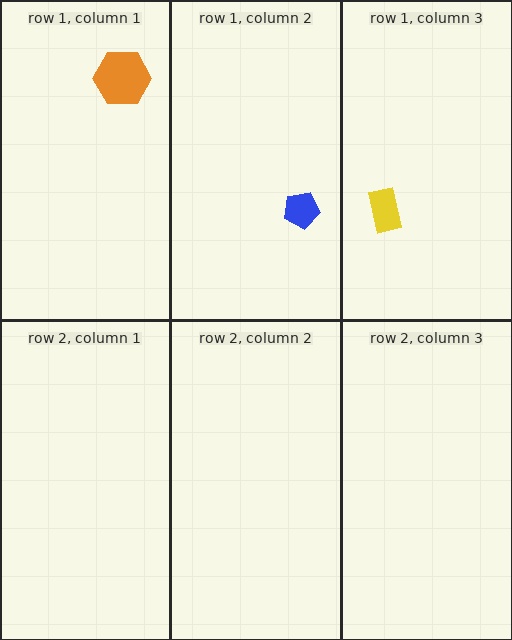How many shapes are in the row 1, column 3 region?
1.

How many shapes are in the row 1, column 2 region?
1.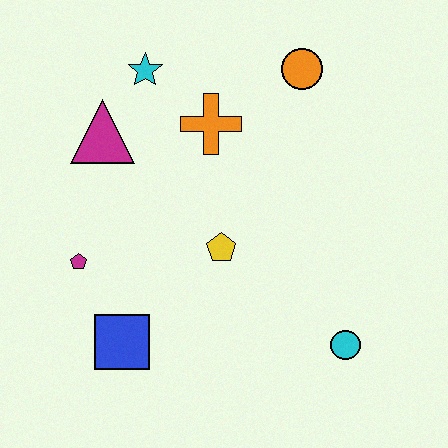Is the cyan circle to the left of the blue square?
No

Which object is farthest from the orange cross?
The cyan circle is farthest from the orange cross.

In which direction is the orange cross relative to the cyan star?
The orange cross is to the right of the cyan star.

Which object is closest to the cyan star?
The magenta triangle is closest to the cyan star.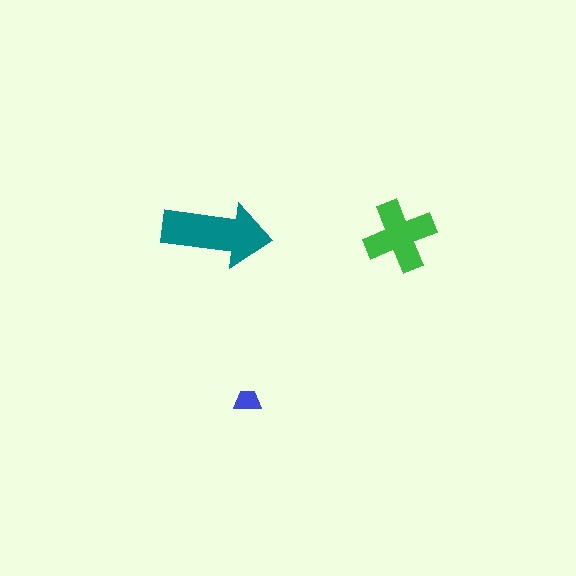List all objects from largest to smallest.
The teal arrow, the green cross, the blue trapezoid.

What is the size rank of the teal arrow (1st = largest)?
1st.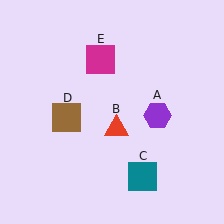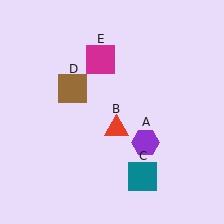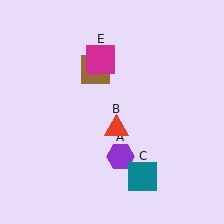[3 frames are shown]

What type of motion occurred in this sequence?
The purple hexagon (object A), brown square (object D) rotated clockwise around the center of the scene.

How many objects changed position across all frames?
2 objects changed position: purple hexagon (object A), brown square (object D).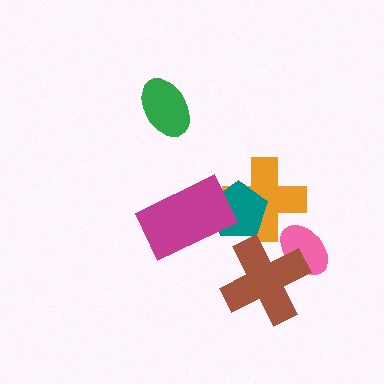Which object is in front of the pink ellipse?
The brown cross is in front of the pink ellipse.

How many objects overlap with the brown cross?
1 object overlaps with the brown cross.